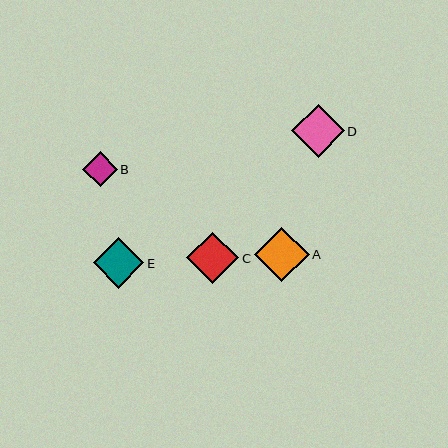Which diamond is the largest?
Diamond A is the largest with a size of approximately 55 pixels.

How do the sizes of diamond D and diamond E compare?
Diamond D and diamond E are approximately the same size.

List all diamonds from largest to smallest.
From largest to smallest: A, D, C, E, B.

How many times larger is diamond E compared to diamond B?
Diamond E is approximately 1.5 times the size of diamond B.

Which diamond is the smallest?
Diamond B is the smallest with a size of approximately 34 pixels.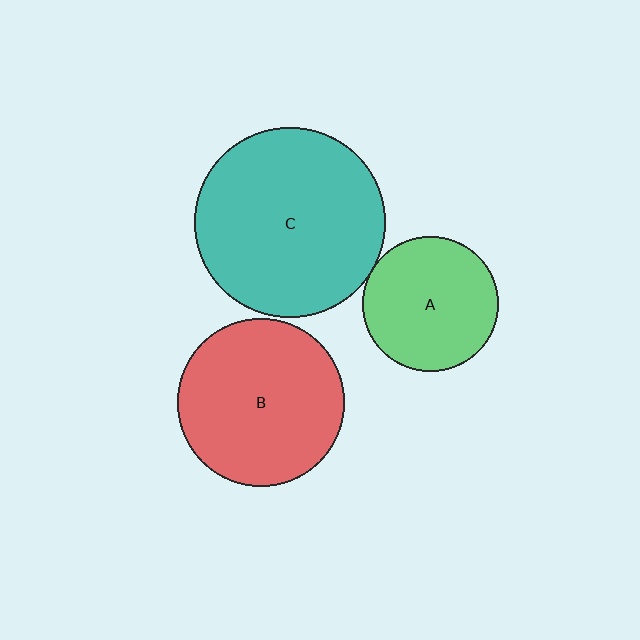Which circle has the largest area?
Circle C (teal).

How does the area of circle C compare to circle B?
Approximately 1.3 times.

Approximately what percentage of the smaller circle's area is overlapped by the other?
Approximately 5%.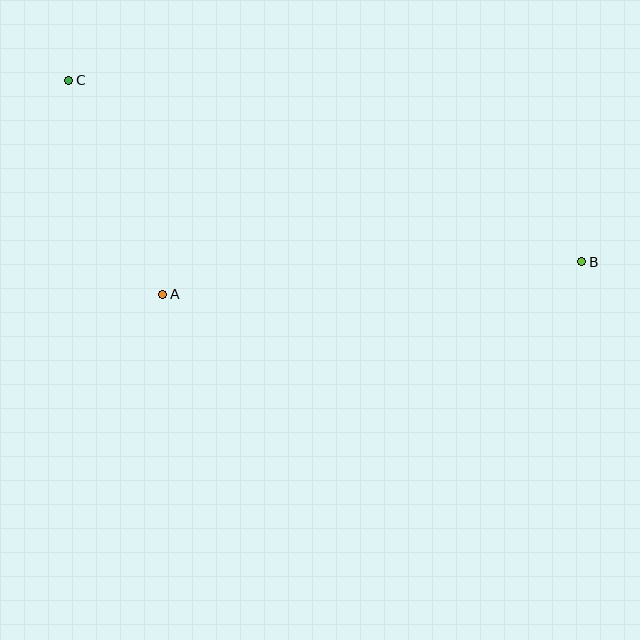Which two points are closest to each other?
Points A and C are closest to each other.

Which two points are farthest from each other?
Points B and C are farthest from each other.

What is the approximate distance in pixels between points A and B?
The distance between A and B is approximately 421 pixels.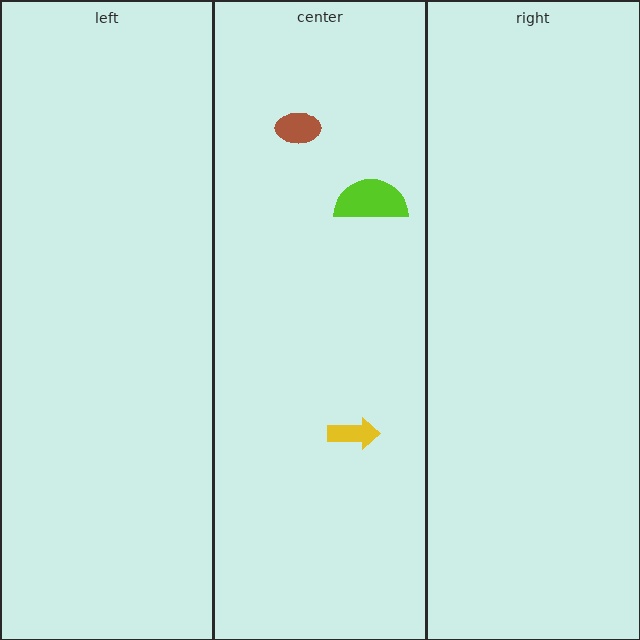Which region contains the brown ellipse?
The center region.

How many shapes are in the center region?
3.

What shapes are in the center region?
The lime semicircle, the yellow arrow, the brown ellipse.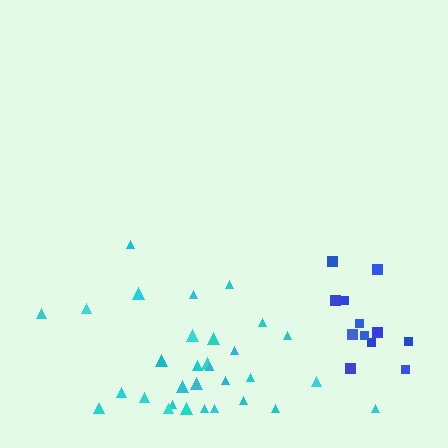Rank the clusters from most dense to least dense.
blue, cyan.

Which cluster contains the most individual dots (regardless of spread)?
Cyan (32).